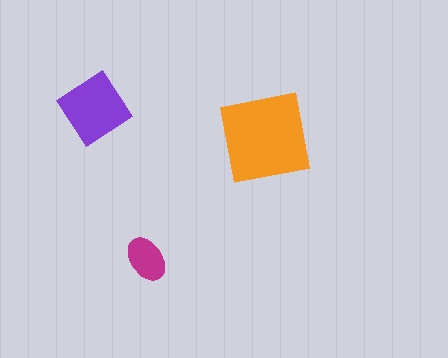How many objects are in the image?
There are 3 objects in the image.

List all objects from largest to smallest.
The orange square, the purple diamond, the magenta ellipse.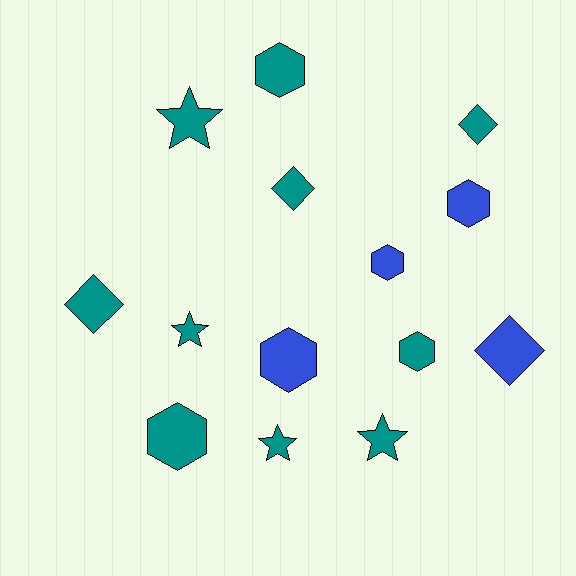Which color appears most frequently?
Teal, with 10 objects.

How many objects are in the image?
There are 14 objects.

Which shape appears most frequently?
Hexagon, with 6 objects.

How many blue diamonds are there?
There is 1 blue diamond.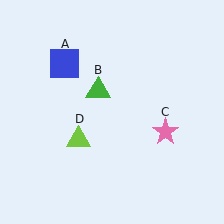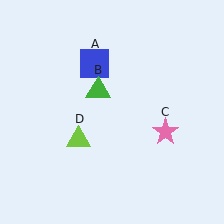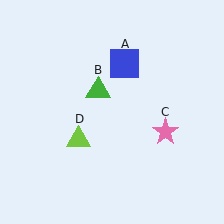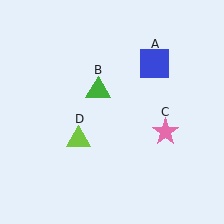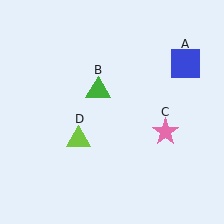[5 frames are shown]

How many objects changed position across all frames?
1 object changed position: blue square (object A).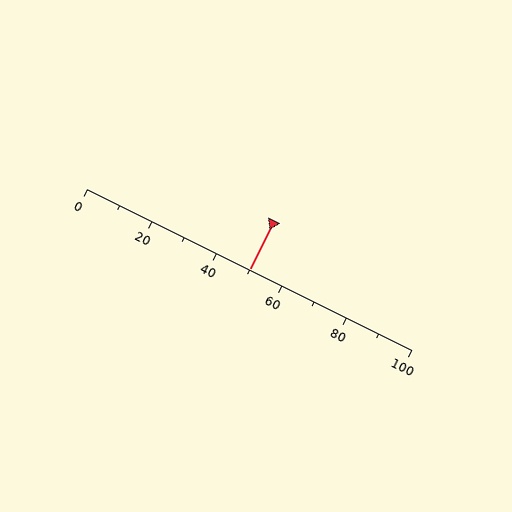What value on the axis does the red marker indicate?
The marker indicates approximately 50.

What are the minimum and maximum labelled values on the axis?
The axis runs from 0 to 100.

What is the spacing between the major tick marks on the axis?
The major ticks are spaced 20 apart.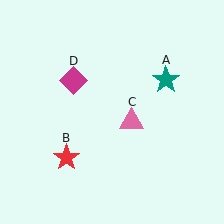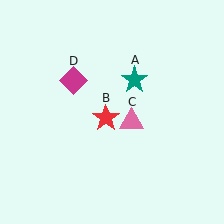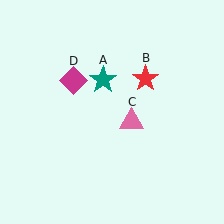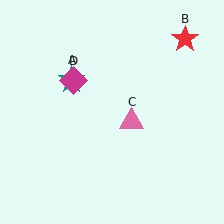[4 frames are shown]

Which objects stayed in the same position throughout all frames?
Pink triangle (object C) and magenta diamond (object D) remained stationary.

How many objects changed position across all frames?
2 objects changed position: teal star (object A), red star (object B).